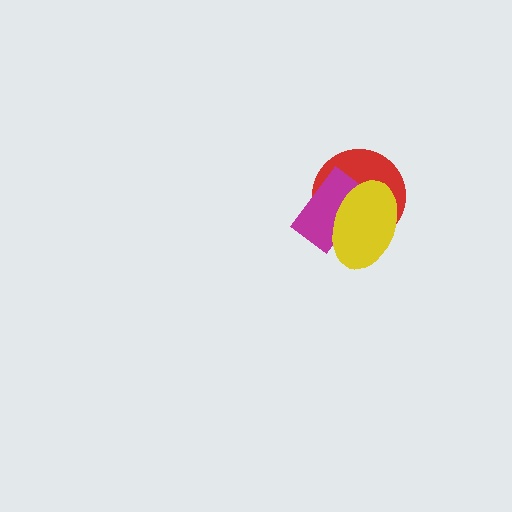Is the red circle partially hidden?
Yes, it is partially covered by another shape.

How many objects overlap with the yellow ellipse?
2 objects overlap with the yellow ellipse.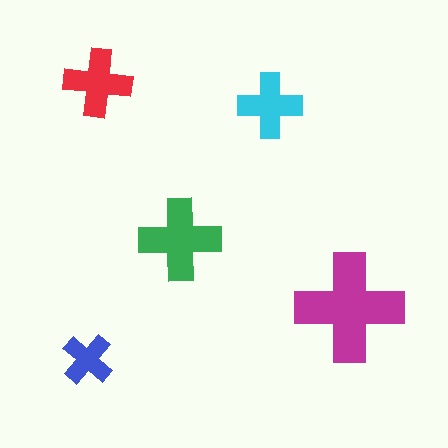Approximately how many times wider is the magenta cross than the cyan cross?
About 1.5 times wider.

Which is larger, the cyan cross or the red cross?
The red one.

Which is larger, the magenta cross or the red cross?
The magenta one.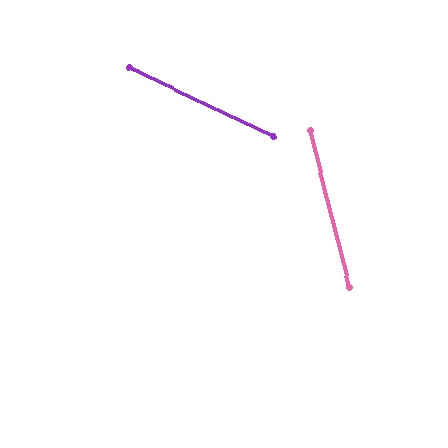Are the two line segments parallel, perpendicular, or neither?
Neither parallel nor perpendicular — they differ by about 50°.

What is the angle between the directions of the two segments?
Approximately 50 degrees.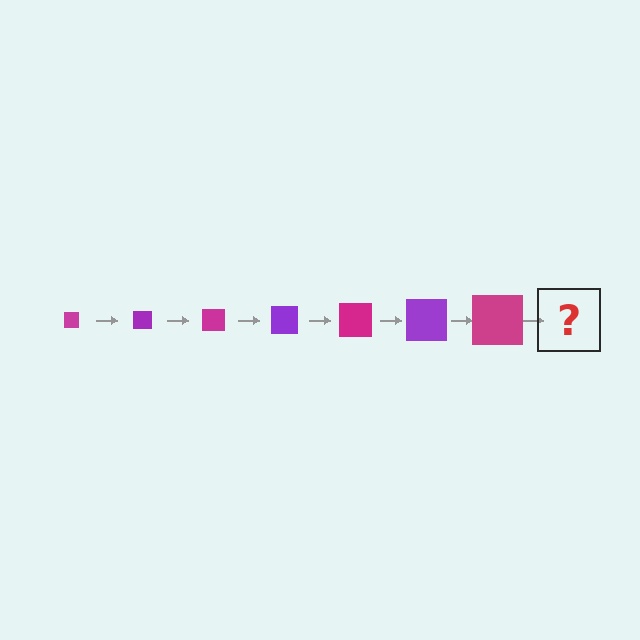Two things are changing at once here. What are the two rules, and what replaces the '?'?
The two rules are that the square grows larger each step and the color cycles through magenta and purple. The '?' should be a purple square, larger than the previous one.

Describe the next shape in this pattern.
It should be a purple square, larger than the previous one.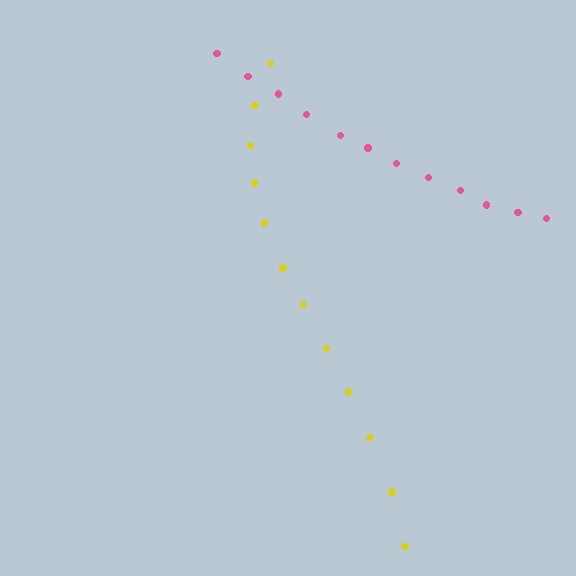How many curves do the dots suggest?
There are 2 distinct paths.